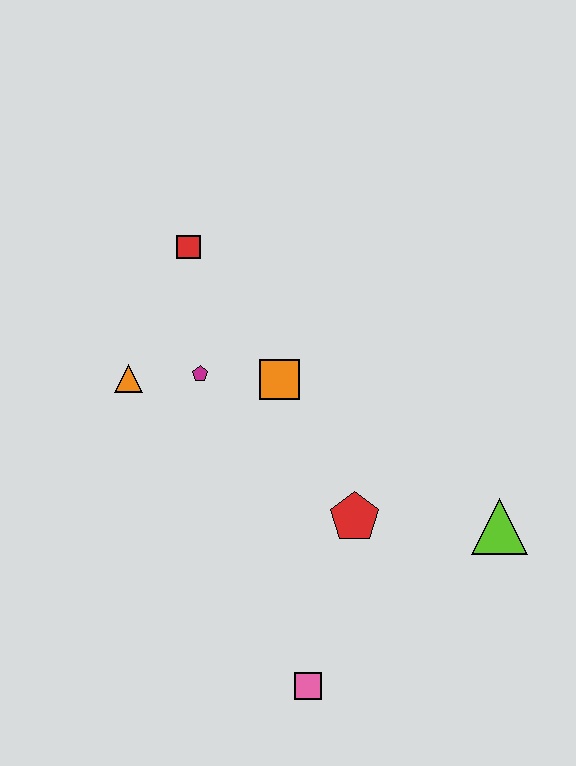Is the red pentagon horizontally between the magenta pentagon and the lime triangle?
Yes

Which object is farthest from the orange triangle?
The lime triangle is farthest from the orange triangle.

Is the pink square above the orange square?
No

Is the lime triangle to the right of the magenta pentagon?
Yes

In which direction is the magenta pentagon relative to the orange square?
The magenta pentagon is to the left of the orange square.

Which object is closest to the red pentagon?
The lime triangle is closest to the red pentagon.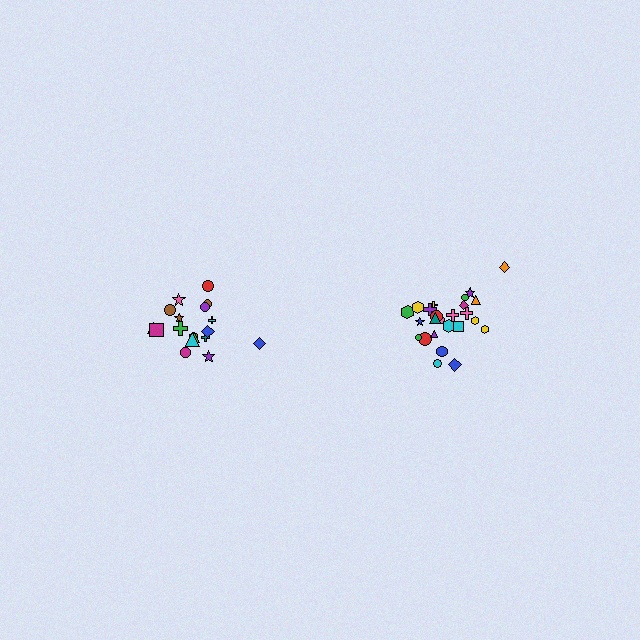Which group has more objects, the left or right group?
The right group.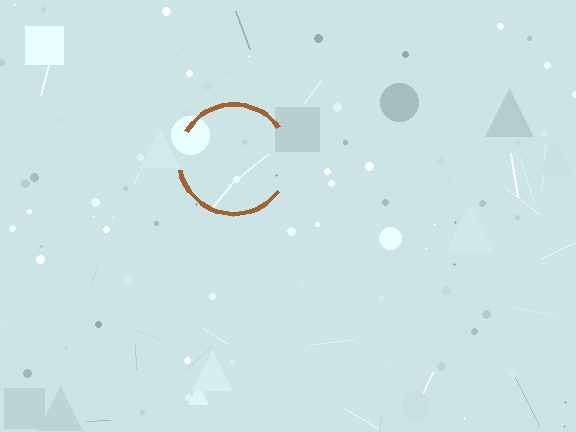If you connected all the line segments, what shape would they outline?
They would outline a circle.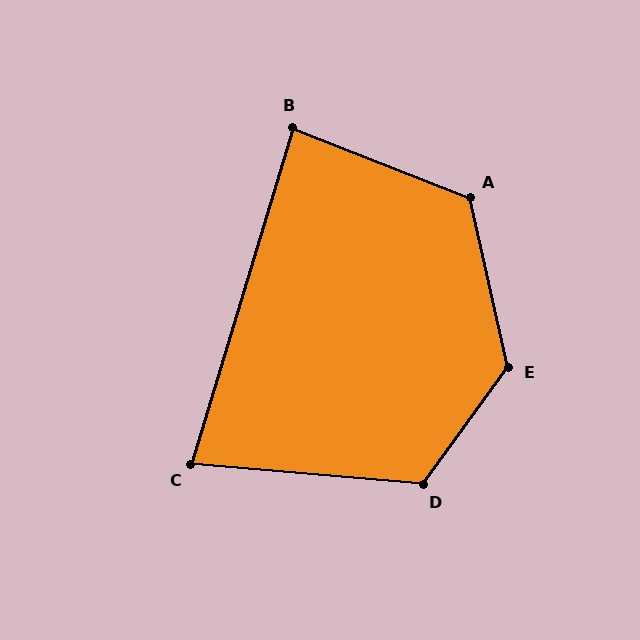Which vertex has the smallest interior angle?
C, at approximately 78 degrees.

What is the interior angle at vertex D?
Approximately 121 degrees (obtuse).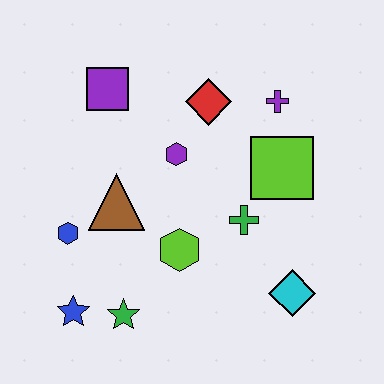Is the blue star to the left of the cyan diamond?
Yes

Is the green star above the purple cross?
No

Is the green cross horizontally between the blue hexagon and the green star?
No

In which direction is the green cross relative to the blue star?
The green cross is to the right of the blue star.